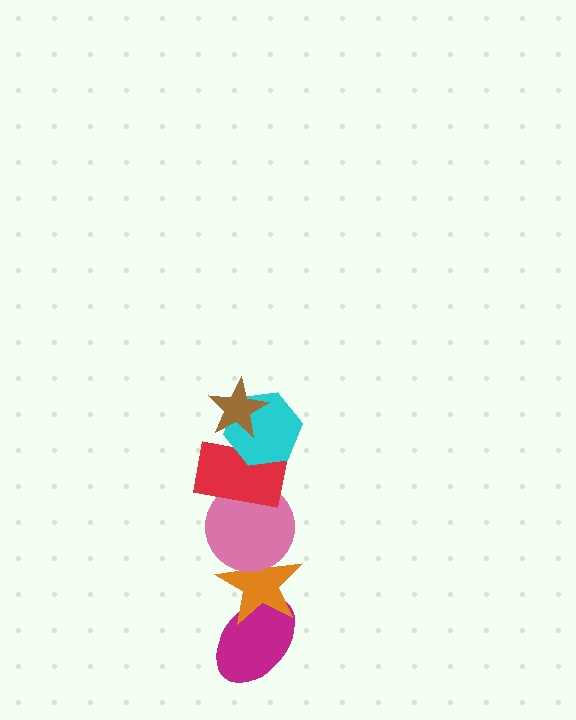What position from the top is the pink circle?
The pink circle is 4th from the top.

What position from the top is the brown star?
The brown star is 1st from the top.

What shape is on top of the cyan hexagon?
The brown star is on top of the cyan hexagon.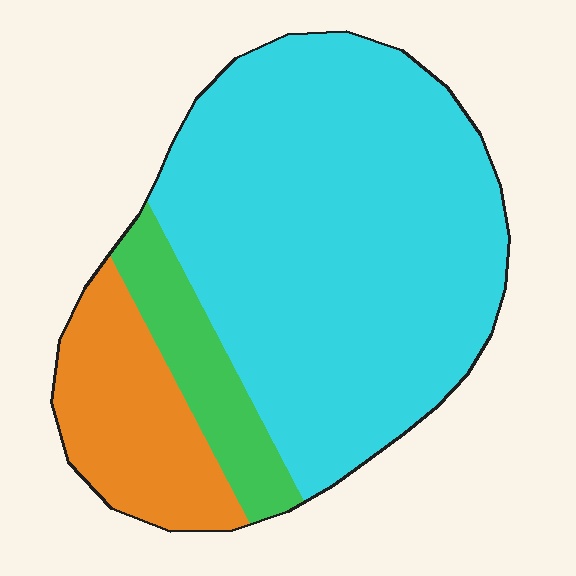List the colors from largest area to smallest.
From largest to smallest: cyan, orange, green.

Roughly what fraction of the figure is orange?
Orange covers around 20% of the figure.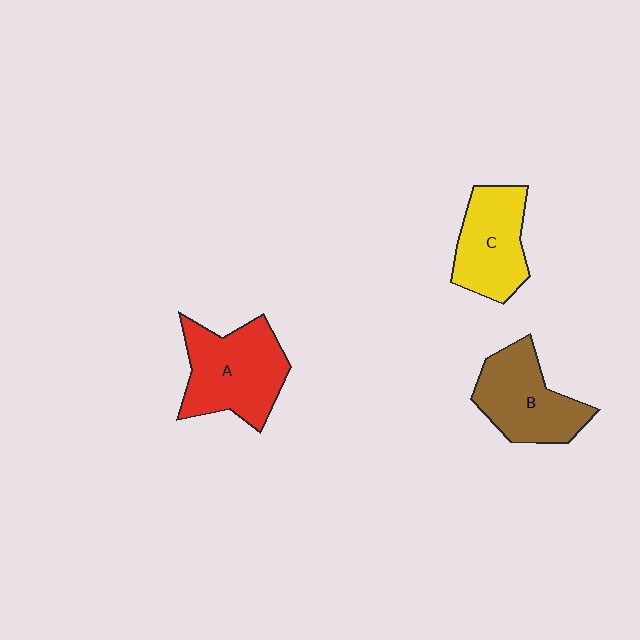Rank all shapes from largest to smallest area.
From largest to smallest: A (red), B (brown), C (yellow).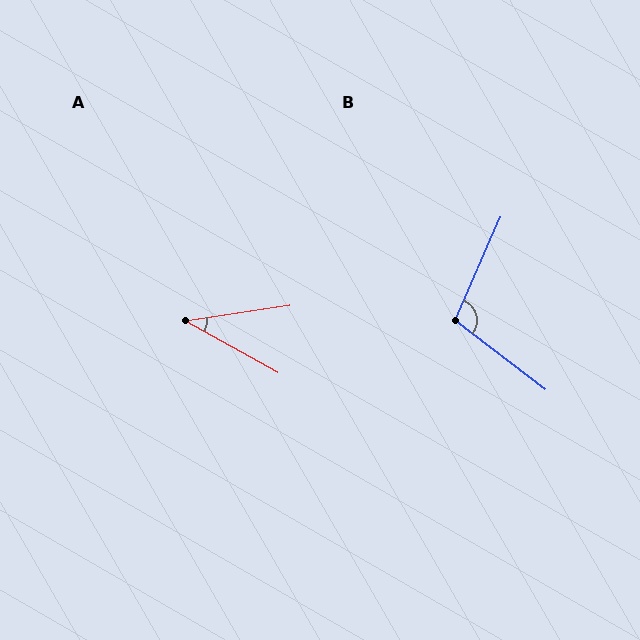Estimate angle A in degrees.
Approximately 37 degrees.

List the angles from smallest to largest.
A (37°), B (103°).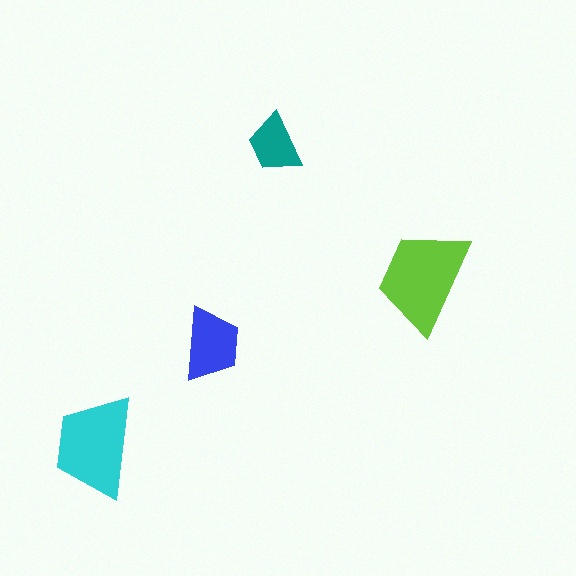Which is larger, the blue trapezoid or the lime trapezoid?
The lime one.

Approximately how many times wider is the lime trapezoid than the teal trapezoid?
About 1.5 times wider.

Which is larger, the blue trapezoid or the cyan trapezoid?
The cyan one.